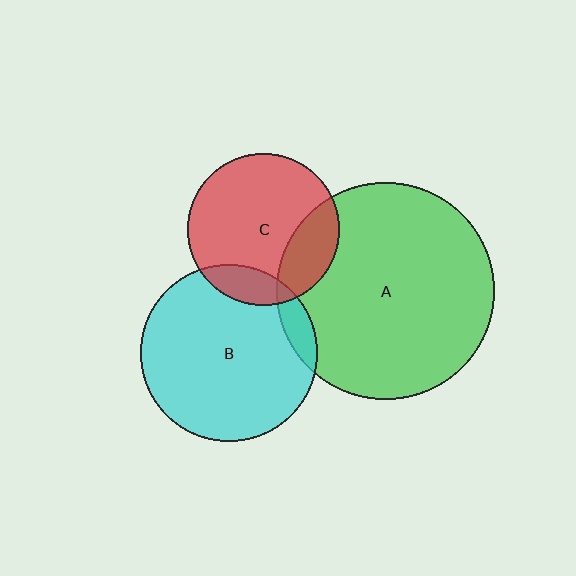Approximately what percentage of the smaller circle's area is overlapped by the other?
Approximately 10%.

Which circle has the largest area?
Circle A (green).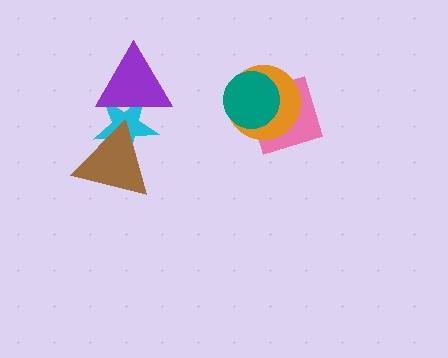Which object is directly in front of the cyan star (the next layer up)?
The purple triangle is directly in front of the cyan star.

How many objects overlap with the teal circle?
2 objects overlap with the teal circle.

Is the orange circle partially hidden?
Yes, it is partially covered by another shape.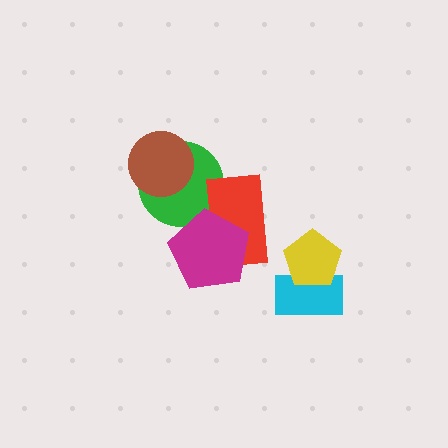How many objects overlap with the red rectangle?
2 objects overlap with the red rectangle.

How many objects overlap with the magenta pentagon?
2 objects overlap with the magenta pentagon.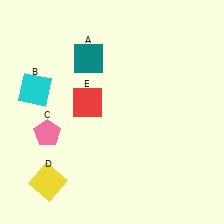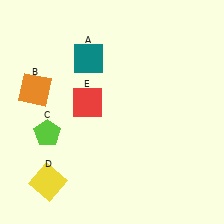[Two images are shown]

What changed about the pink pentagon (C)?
In Image 1, C is pink. In Image 2, it changed to lime.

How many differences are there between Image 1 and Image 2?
There are 2 differences between the two images.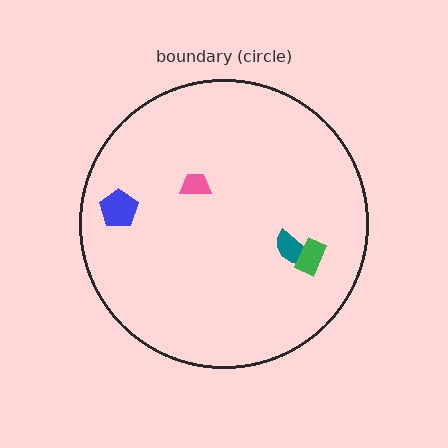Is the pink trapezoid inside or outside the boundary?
Inside.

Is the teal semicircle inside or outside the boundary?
Inside.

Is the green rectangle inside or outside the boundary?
Inside.